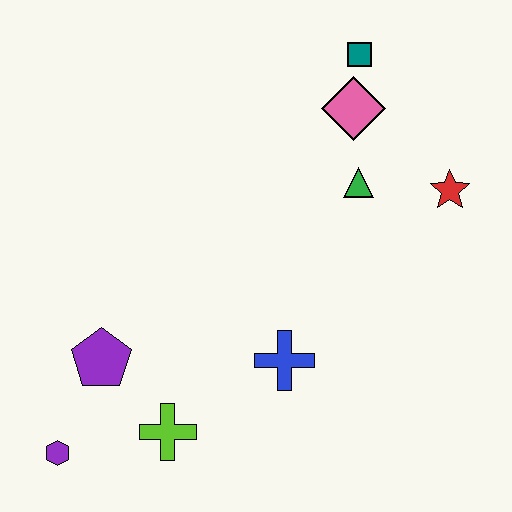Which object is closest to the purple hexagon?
The purple pentagon is closest to the purple hexagon.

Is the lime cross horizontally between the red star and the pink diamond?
No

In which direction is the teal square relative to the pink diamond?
The teal square is above the pink diamond.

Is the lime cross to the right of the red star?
No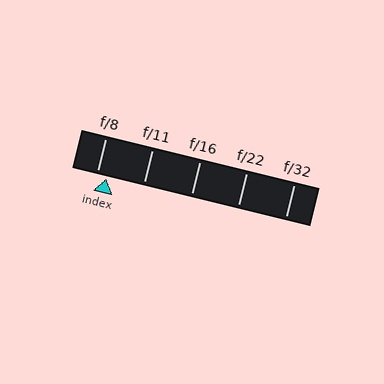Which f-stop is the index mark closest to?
The index mark is closest to f/8.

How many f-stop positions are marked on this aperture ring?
There are 5 f-stop positions marked.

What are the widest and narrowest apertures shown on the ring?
The widest aperture shown is f/8 and the narrowest is f/32.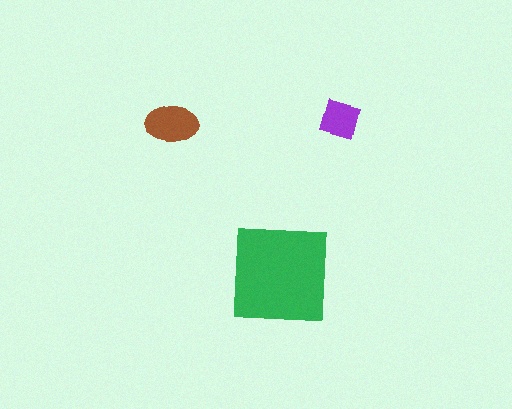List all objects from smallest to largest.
The purple diamond, the brown ellipse, the green square.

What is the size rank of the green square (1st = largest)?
1st.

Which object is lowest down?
The green square is bottommost.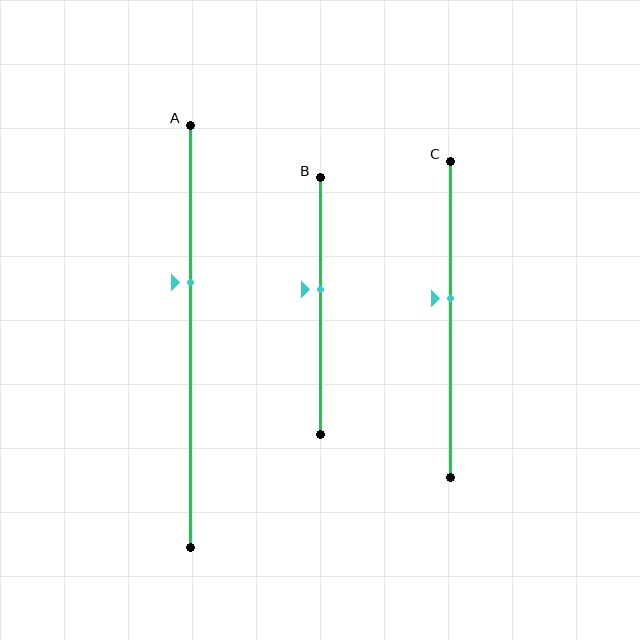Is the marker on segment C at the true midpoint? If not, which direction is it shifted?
No, the marker on segment C is shifted upward by about 7% of the segment length.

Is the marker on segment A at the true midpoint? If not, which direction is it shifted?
No, the marker on segment A is shifted upward by about 13% of the segment length.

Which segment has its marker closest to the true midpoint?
Segment B has its marker closest to the true midpoint.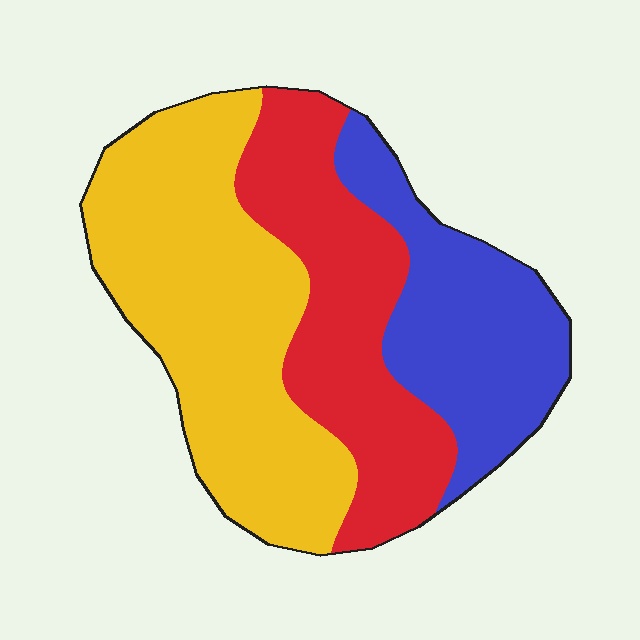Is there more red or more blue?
Red.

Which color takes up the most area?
Yellow, at roughly 45%.